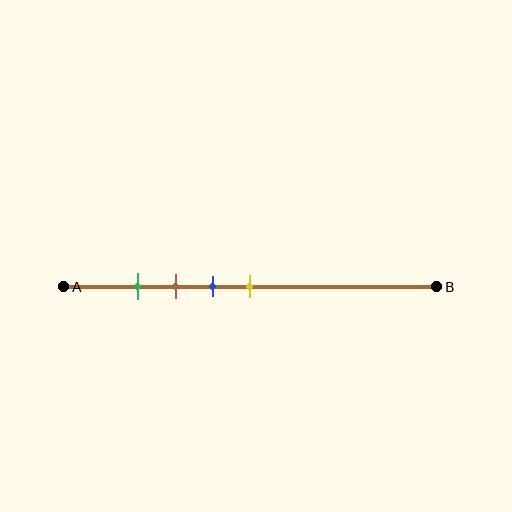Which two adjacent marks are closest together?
The green and brown marks are the closest adjacent pair.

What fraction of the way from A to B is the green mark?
The green mark is approximately 20% (0.2) of the way from A to B.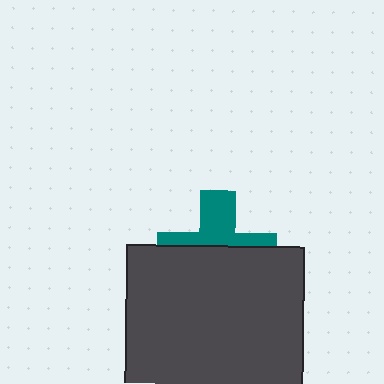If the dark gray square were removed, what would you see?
You would see the complete teal cross.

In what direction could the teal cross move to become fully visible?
The teal cross could move up. That would shift it out from behind the dark gray square entirely.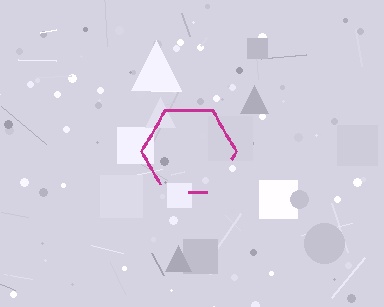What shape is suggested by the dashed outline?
The dashed outline suggests a hexagon.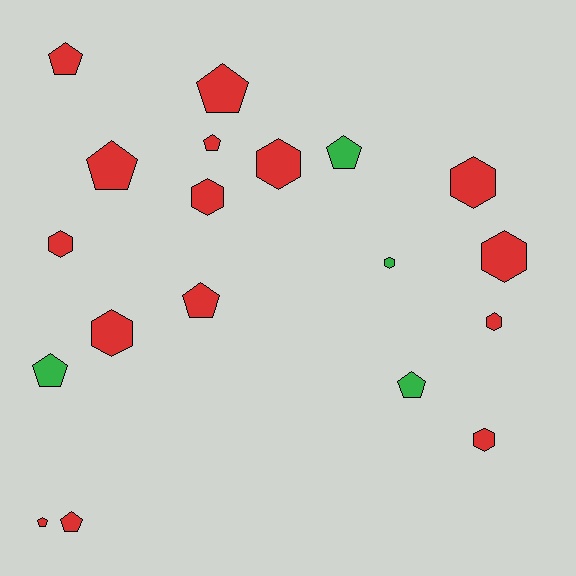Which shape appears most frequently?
Pentagon, with 10 objects.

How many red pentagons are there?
There are 7 red pentagons.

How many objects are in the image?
There are 19 objects.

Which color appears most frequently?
Red, with 15 objects.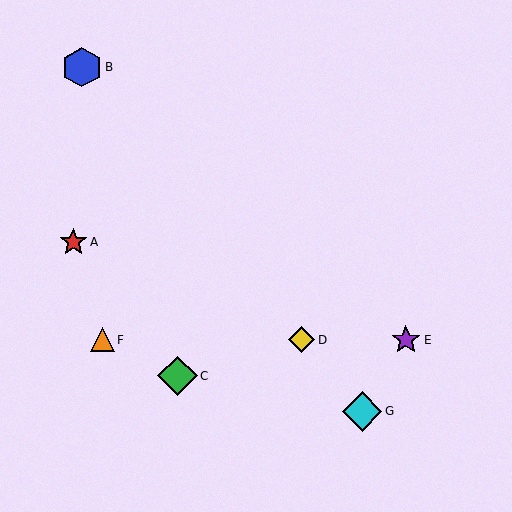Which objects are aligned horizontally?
Objects D, E, F are aligned horizontally.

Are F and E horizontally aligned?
Yes, both are at y≈340.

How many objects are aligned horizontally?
3 objects (D, E, F) are aligned horizontally.